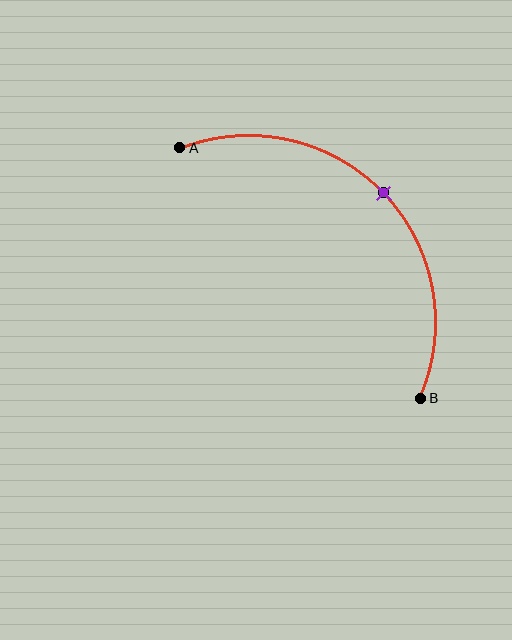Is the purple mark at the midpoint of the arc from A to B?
Yes. The purple mark lies on the arc at equal arc-length from both A and B — it is the arc midpoint.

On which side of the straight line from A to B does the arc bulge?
The arc bulges above and to the right of the straight line connecting A and B.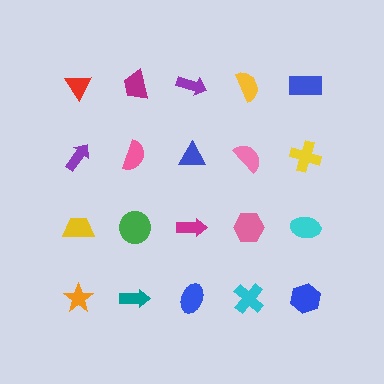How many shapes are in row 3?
5 shapes.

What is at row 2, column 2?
A pink semicircle.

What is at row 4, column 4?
A cyan cross.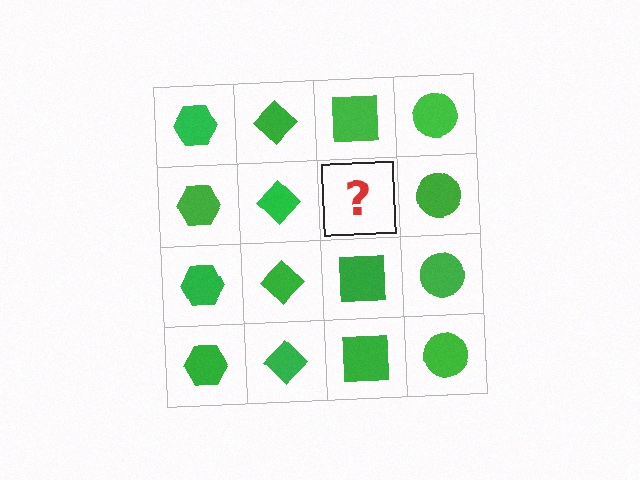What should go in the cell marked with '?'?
The missing cell should contain a green square.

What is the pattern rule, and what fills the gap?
The rule is that each column has a consistent shape. The gap should be filled with a green square.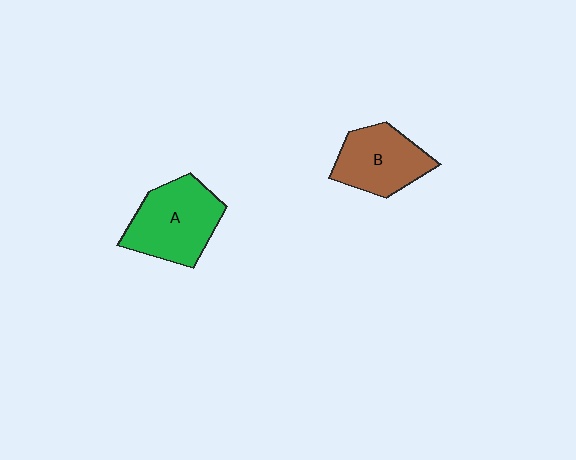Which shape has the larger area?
Shape A (green).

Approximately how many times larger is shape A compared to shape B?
Approximately 1.2 times.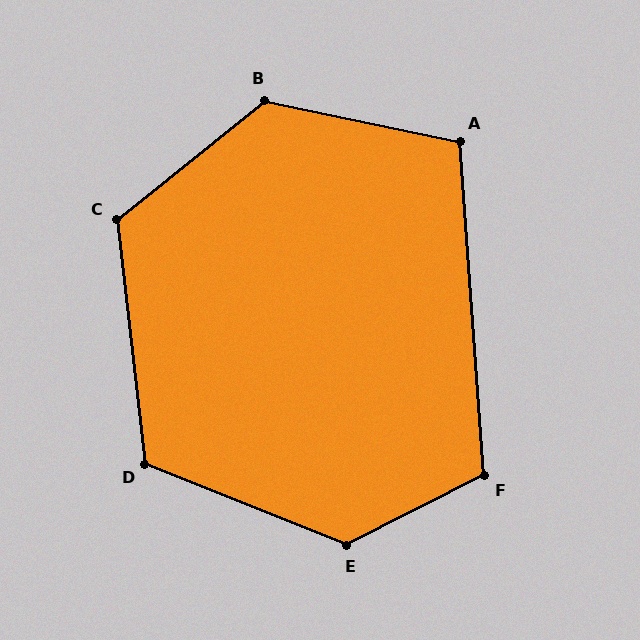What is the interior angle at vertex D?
Approximately 118 degrees (obtuse).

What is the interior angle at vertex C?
Approximately 122 degrees (obtuse).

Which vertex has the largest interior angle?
E, at approximately 131 degrees.